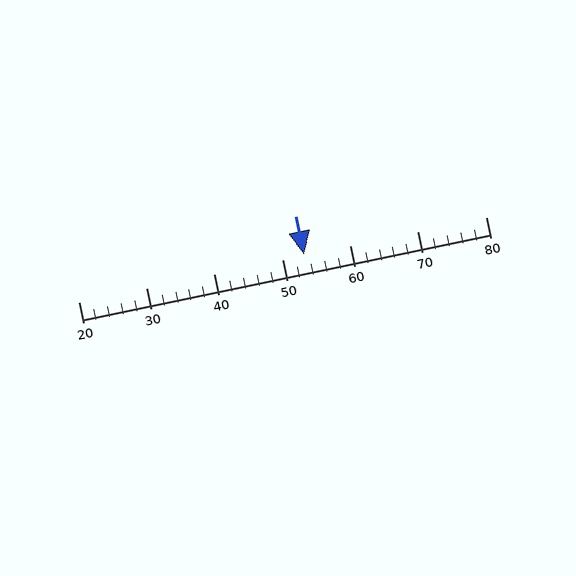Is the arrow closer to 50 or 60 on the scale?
The arrow is closer to 50.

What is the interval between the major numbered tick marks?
The major tick marks are spaced 10 units apart.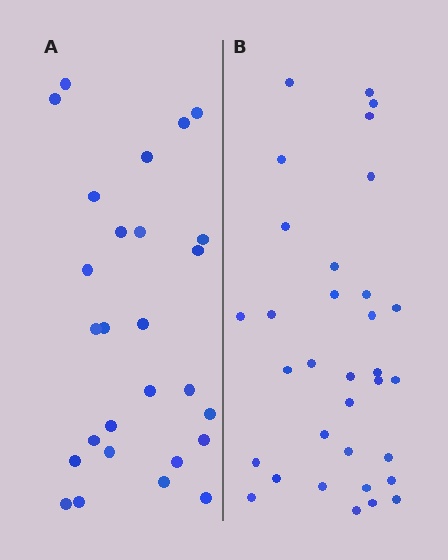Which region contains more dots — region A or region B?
Region B (the right region) has more dots.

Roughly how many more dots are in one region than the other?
Region B has about 6 more dots than region A.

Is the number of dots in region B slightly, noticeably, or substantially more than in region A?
Region B has only slightly more — the two regions are fairly close. The ratio is roughly 1.2 to 1.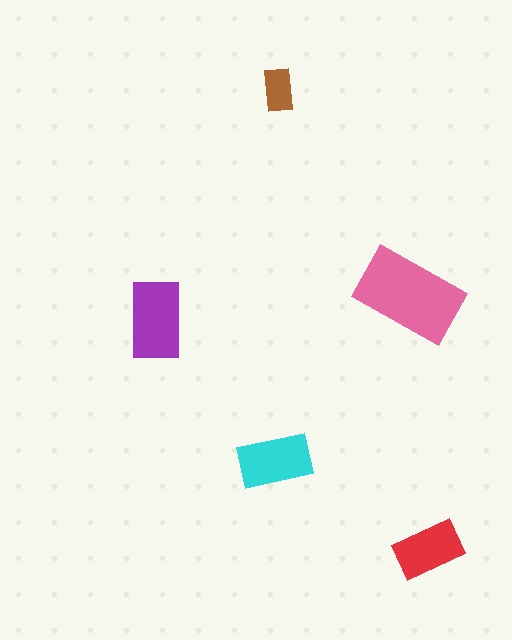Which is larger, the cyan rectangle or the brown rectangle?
The cyan one.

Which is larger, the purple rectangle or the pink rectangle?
The pink one.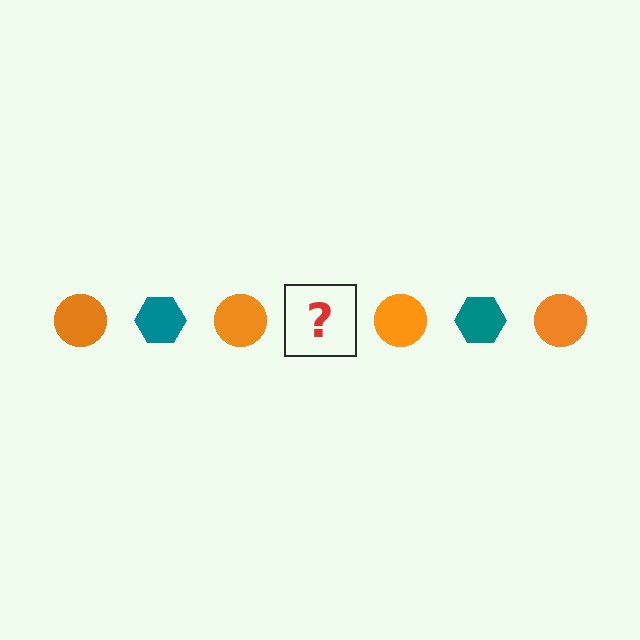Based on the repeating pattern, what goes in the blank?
The blank should be a teal hexagon.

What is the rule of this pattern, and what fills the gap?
The rule is that the pattern alternates between orange circle and teal hexagon. The gap should be filled with a teal hexagon.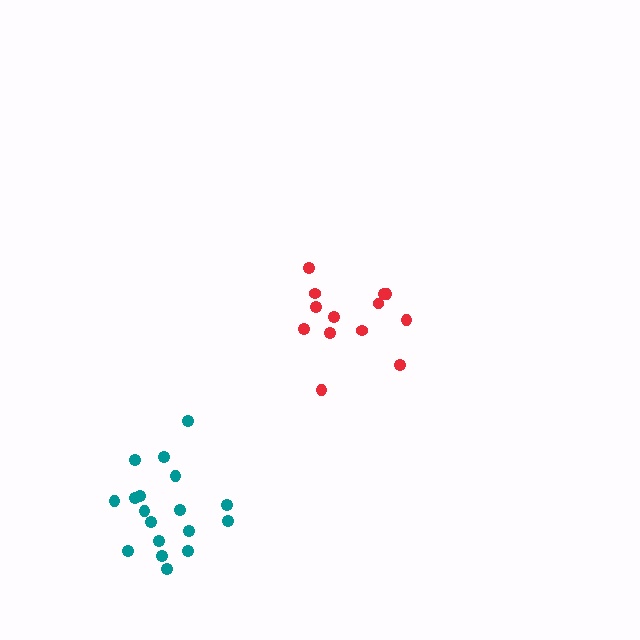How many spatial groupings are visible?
There are 2 spatial groupings.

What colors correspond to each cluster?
The clusters are colored: teal, red.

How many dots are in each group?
Group 1: 18 dots, Group 2: 13 dots (31 total).